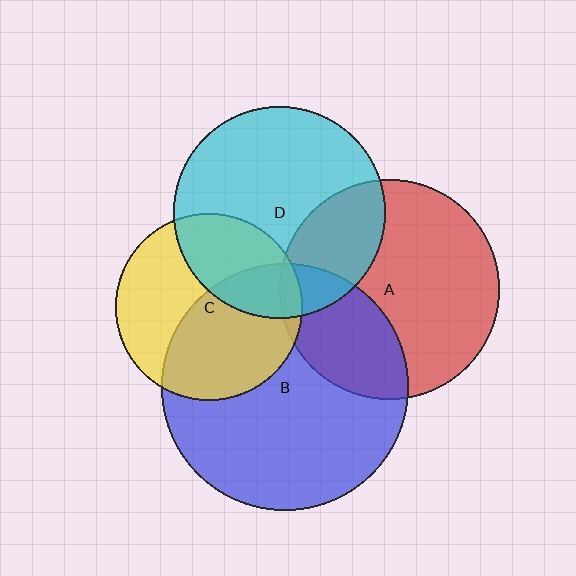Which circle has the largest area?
Circle B (blue).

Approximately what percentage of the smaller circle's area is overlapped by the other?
Approximately 50%.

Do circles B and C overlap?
Yes.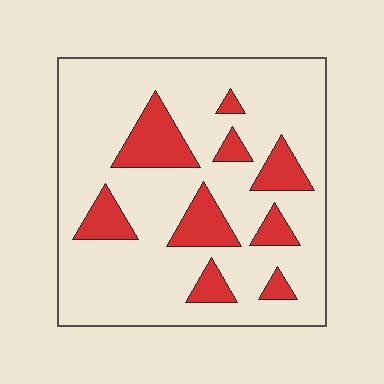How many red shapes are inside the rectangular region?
9.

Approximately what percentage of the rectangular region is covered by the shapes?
Approximately 20%.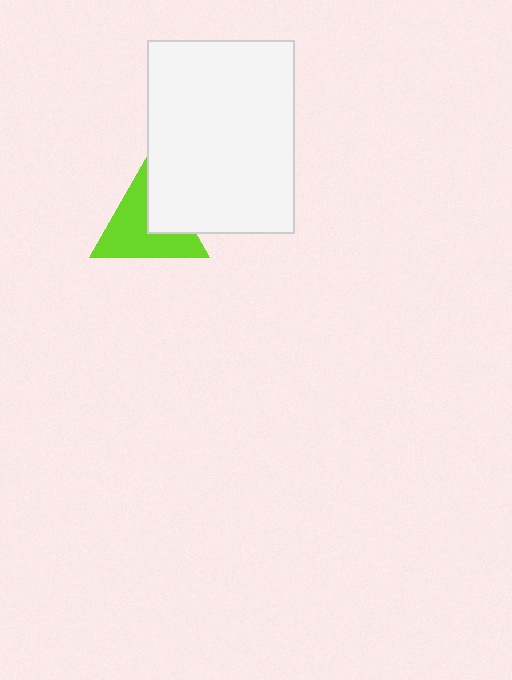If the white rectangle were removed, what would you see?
You would see the complete lime triangle.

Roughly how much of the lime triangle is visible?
Most of it is visible (roughly 68%).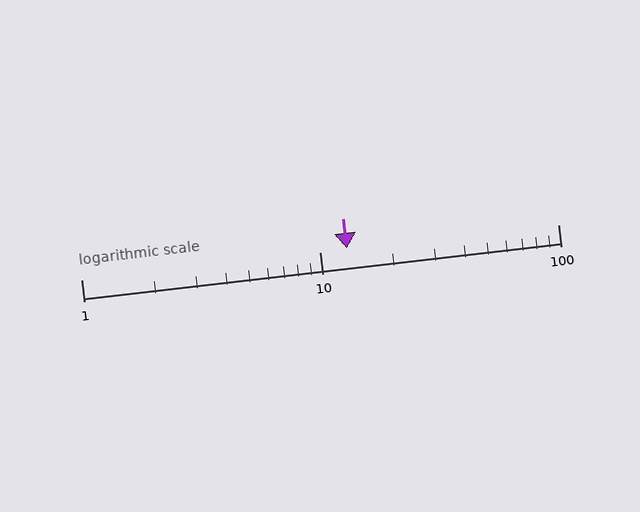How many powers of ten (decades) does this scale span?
The scale spans 2 decades, from 1 to 100.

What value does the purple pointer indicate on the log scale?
The pointer indicates approximately 13.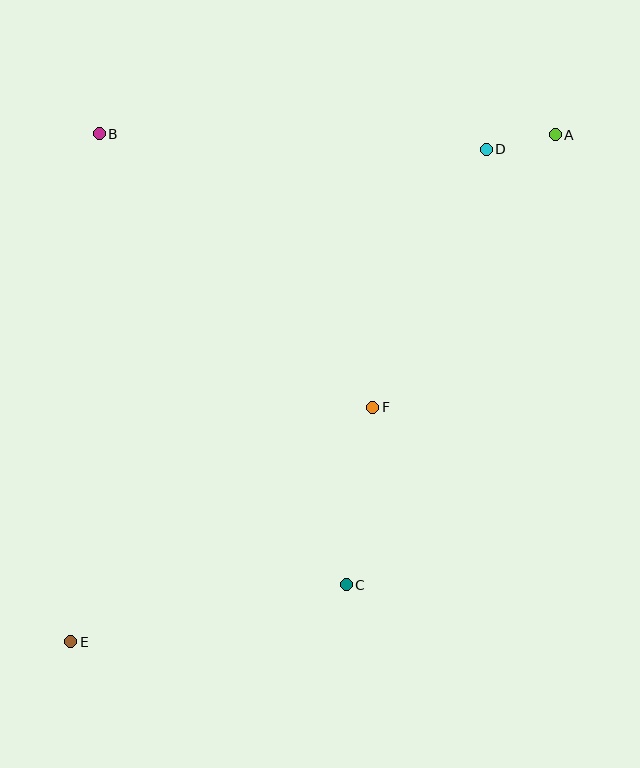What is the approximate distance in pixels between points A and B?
The distance between A and B is approximately 456 pixels.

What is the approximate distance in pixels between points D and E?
The distance between D and E is approximately 644 pixels.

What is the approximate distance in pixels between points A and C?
The distance between A and C is approximately 496 pixels.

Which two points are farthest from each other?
Points A and E are farthest from each other.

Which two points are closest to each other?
Points A and D are closest to each other.